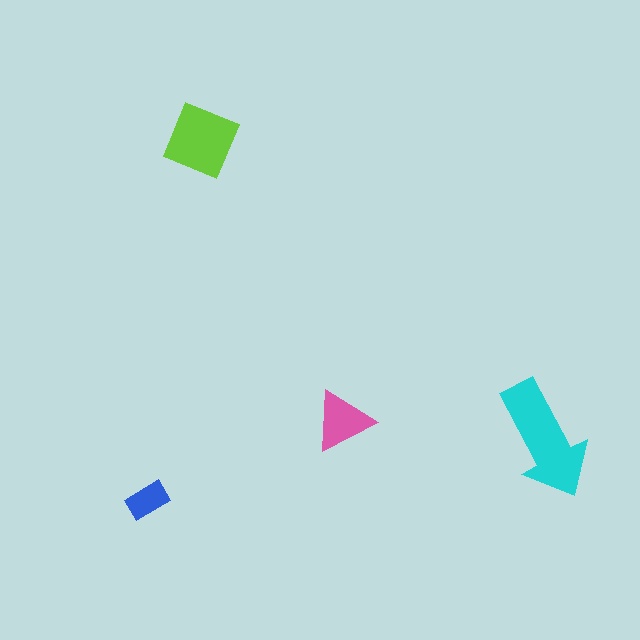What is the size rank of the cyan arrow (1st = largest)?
1st.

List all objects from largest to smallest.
The cyan arrow, the lime diamond, the pink triangle, the blue rectangle.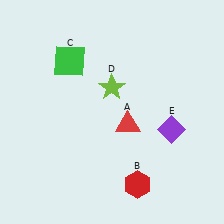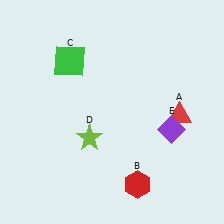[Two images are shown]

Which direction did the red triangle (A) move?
The red triangle (A) moved right.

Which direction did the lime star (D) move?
The lime star (D) moved down.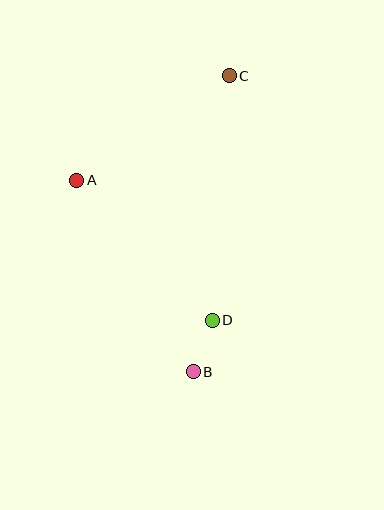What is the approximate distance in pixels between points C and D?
The distance between C and D is approximately 245 pixels.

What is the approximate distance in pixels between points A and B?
The distance between A and B is approximately 224 pixels.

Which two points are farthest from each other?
Points B and C are farthest from each other.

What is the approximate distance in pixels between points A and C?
The distance between A and C is approximately 185 pixels.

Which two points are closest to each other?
Points B and D are closest to each other.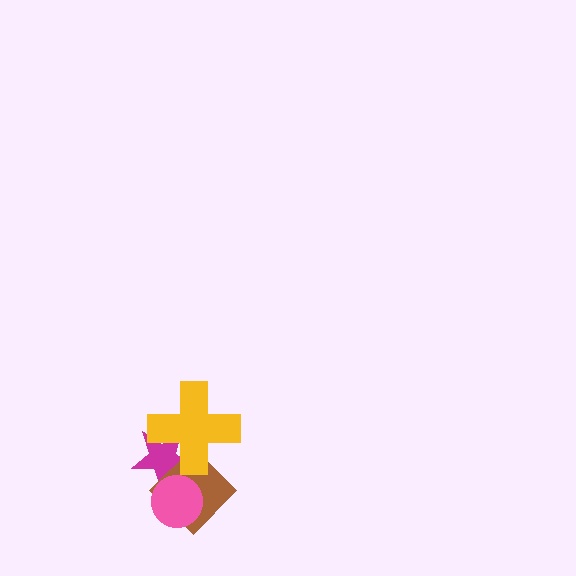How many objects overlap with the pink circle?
2 objects overlap with the pink circle.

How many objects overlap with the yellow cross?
2 objects overlap with the yellow cross.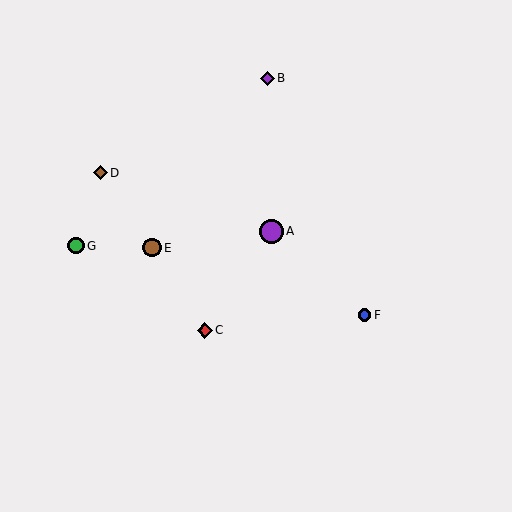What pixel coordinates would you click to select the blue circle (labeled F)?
Click at (364, 315) to select the blue circle F.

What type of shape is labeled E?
Shape E is a brown circle.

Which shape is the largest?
The purple circle (labeled A) is the largest.